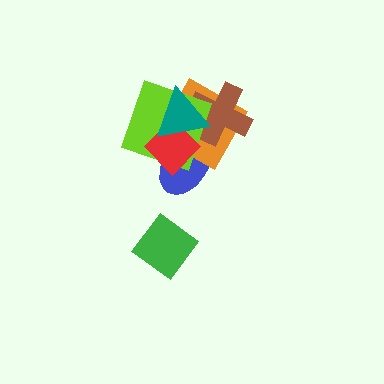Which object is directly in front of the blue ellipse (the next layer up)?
The orange diamond is directly in front of the blue ellipse.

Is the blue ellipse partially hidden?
Yes, it is partially covered by another shape.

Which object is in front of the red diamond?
The teal triangle is in front of the red diamond.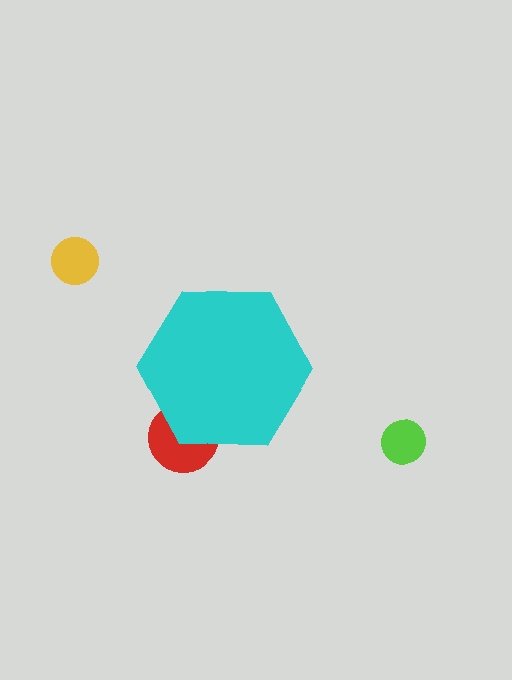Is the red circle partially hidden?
Yes, the red circle is partially hidden behind the cyan hexagon.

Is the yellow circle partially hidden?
No, the yellow circle is fully visible.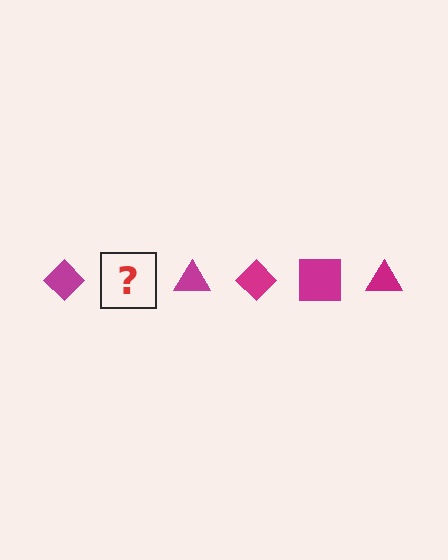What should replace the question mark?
The question mark should be replaced with a magenta square.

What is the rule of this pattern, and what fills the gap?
The rule is that the pattern cycles through diamond, square, triangle shapes in magenta. The gap should be filled with a magenta square.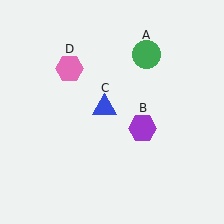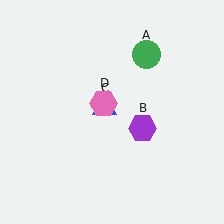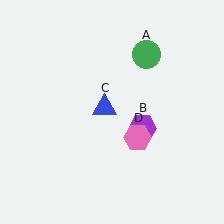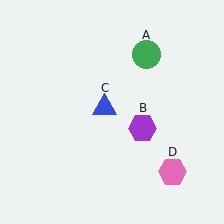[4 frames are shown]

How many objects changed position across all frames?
1 object changed position: pink hexagon (object D).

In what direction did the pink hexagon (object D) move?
The pink hexagon (object D) moved down and to the right.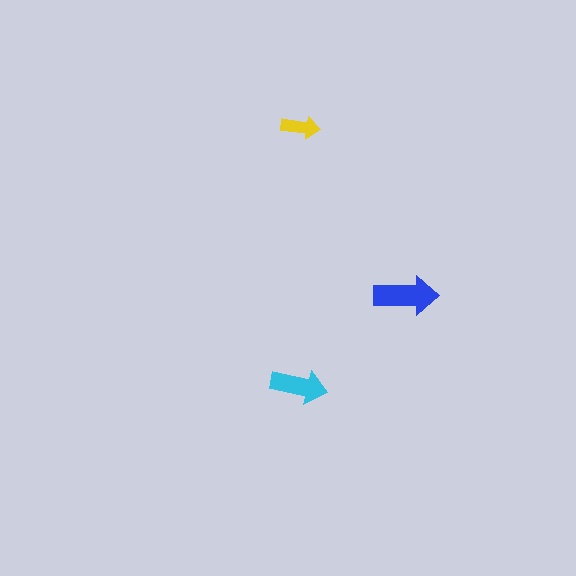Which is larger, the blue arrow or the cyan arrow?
The blue one.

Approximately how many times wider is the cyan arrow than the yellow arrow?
About 1.5 times wider.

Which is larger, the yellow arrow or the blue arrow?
The blue one.